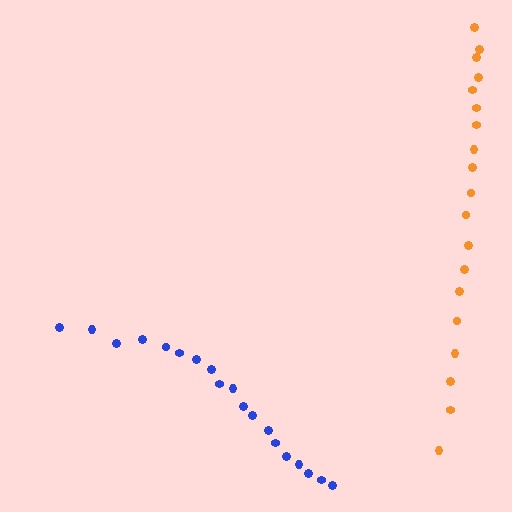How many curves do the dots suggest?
There are 2 distinct paths.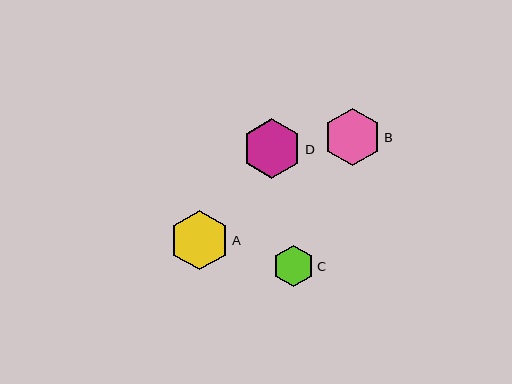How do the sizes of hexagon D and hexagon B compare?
Hexagon D and hexagon B are approximately the same size.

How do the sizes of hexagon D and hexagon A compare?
Hexagon D and hexagon A are approximately the same size.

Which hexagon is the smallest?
Hexagon C is the smallest with a size of approximately 41 pixels.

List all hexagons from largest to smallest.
From largest to smallest: D, A, B, C.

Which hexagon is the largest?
Hexagon D is the largest with a size of approximately 60 pixels.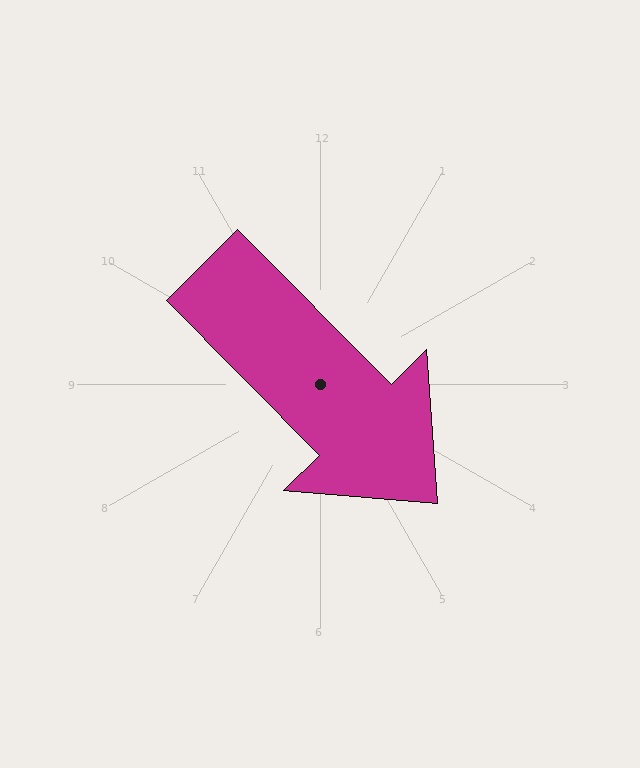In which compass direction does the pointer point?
Southeast.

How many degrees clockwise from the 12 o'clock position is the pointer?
Approximately 135 degrees.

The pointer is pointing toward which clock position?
Roughly 5 o'clock.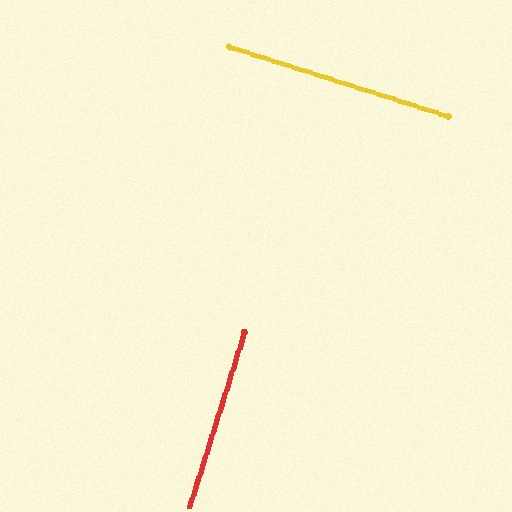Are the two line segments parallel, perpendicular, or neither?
Perpendicular — they meet at approximately 90°.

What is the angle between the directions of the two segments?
Approximately 90 degrees.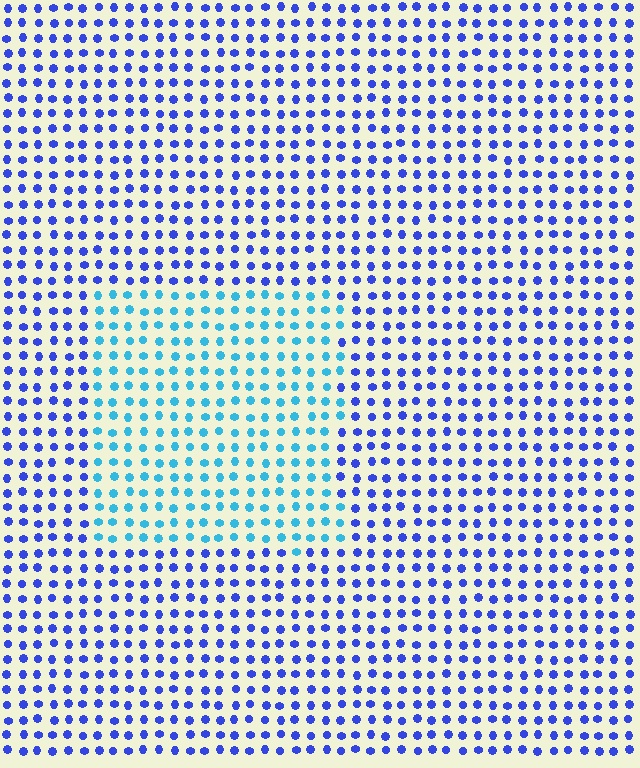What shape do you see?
I see a rectangle.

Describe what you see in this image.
The image is filled with small blue elements in a uniform arrangement. A rectangle-shaped region is visible where the elements are tinted to a slightly different hue, forming a subtle color boundary.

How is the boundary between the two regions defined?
The boundary is defined purely by a slight shift in hue (about 40 degrees). Spacing, size, and orientation are identical on both sides.